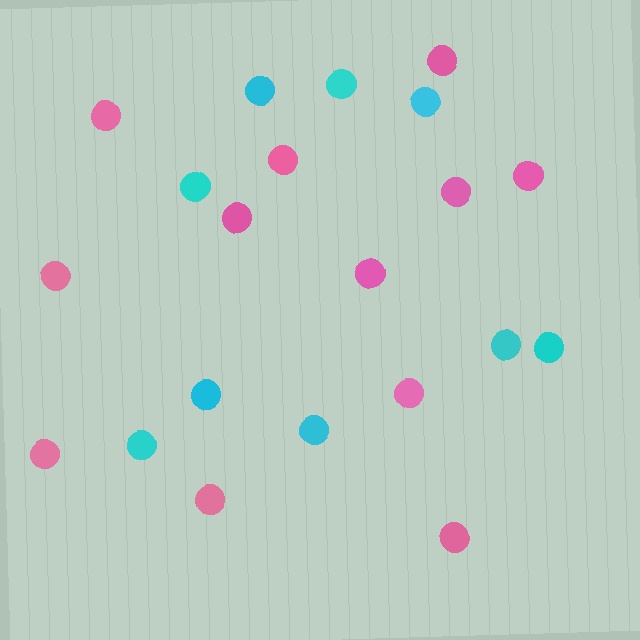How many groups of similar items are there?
There are 2 groups: one group of cyan circles (9) and one group of pink circles (12).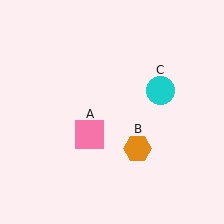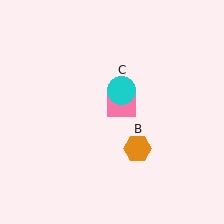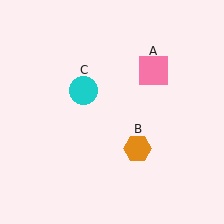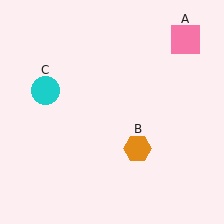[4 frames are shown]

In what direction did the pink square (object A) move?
The pink square (object A) moved up and to the right.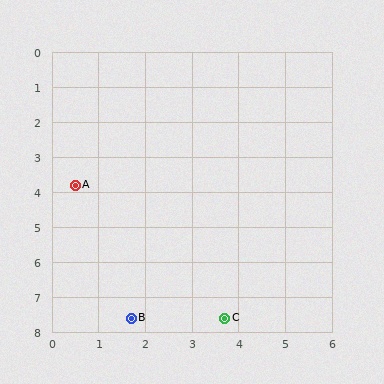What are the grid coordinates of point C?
Point C is at approximately (3.7, 7.6).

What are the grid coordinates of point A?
Point A is at approximately (0.5, 3.8).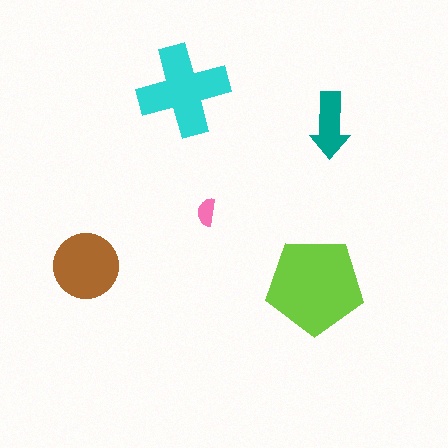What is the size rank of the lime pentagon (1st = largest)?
1st.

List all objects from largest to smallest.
The lime pentagon, the cyan cross, the brown circle, the teal arrow, the pink semicircle.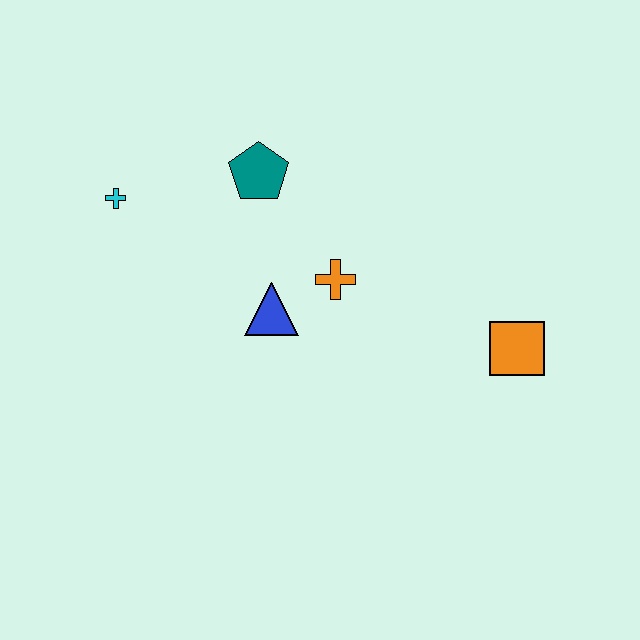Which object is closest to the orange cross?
The blue triangle is closest to the orange cross.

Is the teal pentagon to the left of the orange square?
Yes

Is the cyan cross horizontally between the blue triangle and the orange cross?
No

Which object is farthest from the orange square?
The cyan cross is farthest from the orange square.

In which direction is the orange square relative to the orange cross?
The orange square is to the right of the orange cross.